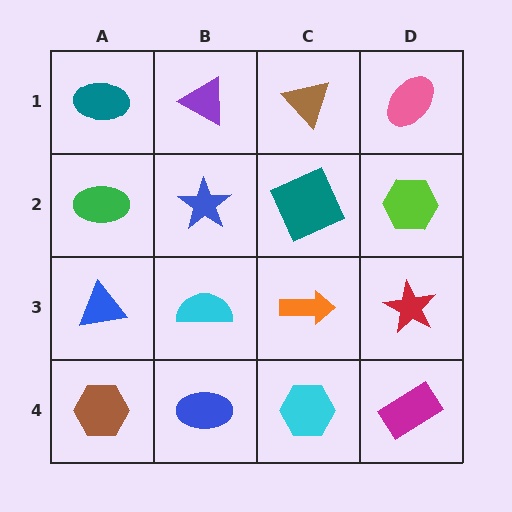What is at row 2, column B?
A blue star.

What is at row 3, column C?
An orange arrow.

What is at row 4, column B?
A blue ellipse.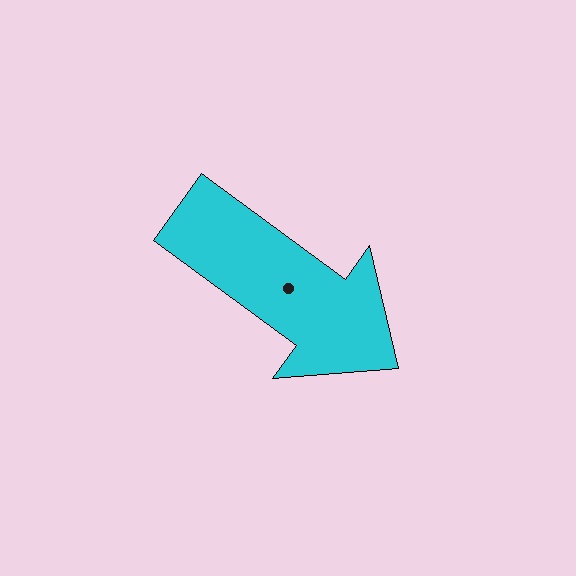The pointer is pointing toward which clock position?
Roughly 4 o'clock.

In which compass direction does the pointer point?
Southeast.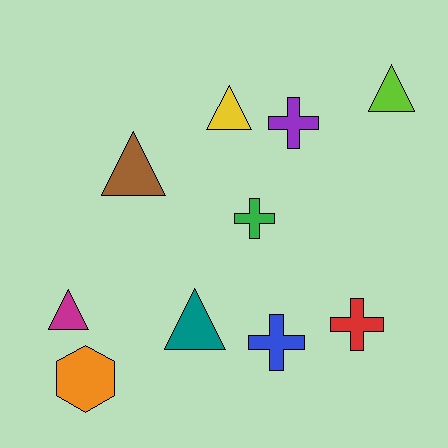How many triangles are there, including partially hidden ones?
There are 5 triangles.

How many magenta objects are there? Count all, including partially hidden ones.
There is 1 magenta object.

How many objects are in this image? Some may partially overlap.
There are 10 objects.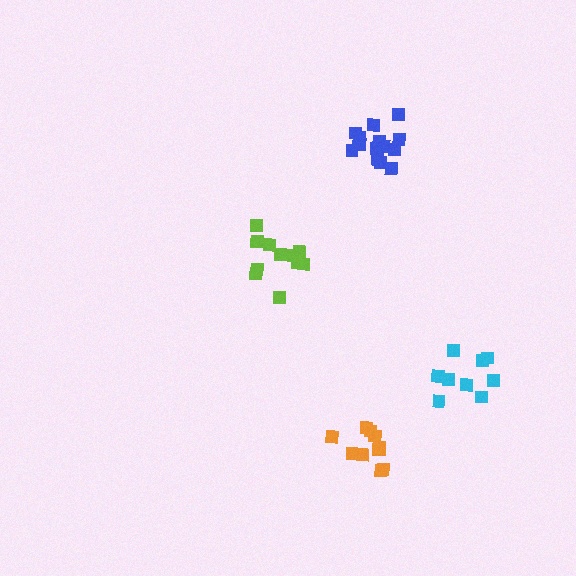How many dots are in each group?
Group 1: 14 dots, Group 2: 9 dots, Group 3: 11 dots, Group 4: 11 dots (45 total).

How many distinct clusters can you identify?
There are 4 distinct clusters.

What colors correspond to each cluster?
The clusters are colored: blue, cyan, lime, orange.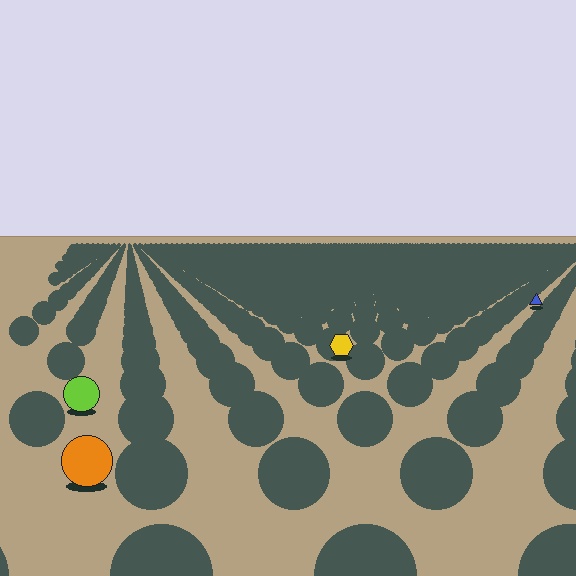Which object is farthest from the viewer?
The blue triangle is farthest from the viewer. It appears smaller and the ground texture around it is denser.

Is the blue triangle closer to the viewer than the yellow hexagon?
No. The yellow hexagon is closer — you can tell from the texture gradient: the ground texture is coarser near it.